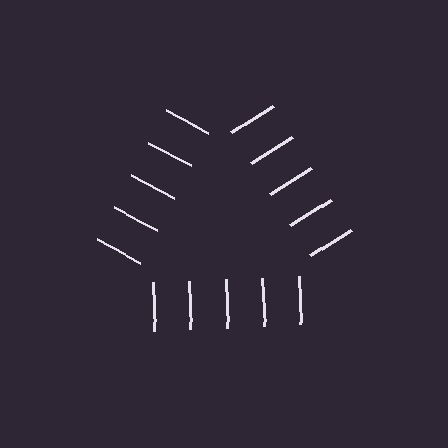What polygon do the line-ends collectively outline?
An illusory triangle — the line segments terminate on its edges but no continuous stroke is drawn.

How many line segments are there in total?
15 — 5 along each of the 3 edges.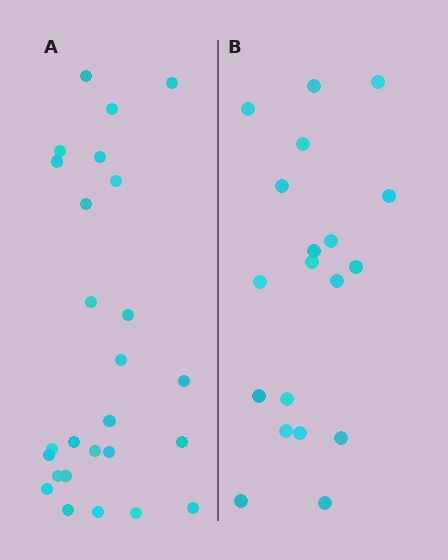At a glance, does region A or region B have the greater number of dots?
Region A (the left region) has more dots.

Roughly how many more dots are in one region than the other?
Region A has roughly 8 or so more dots than region B.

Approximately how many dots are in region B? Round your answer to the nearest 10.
About 20 dots. (The exact count is 19, which rounds to 20.)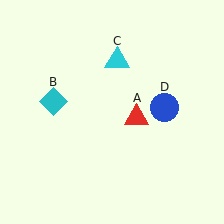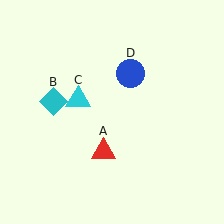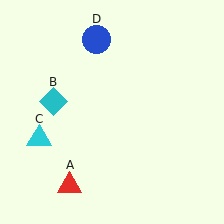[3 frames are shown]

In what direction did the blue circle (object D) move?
The blue circle (object D) moved up and to the left.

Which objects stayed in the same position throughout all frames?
Cyan diamond (object B) remained stationary.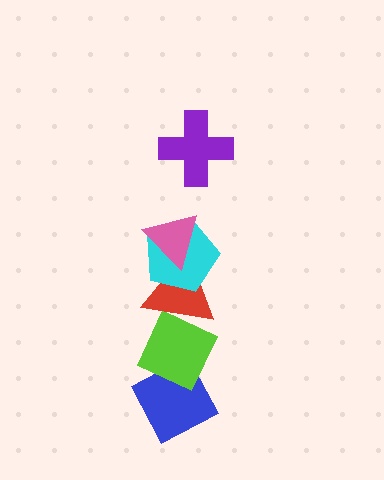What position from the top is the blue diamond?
The blue diamond is 6th from the top.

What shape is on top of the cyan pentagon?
The pink triangle is on top of the cyan pentagon.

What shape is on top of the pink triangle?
The purple cross is on top of the pink triangle.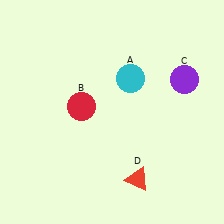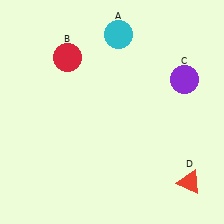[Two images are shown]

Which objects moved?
The objects that moved are: the cyan circle (A), the red circle (B), the red triangle (D).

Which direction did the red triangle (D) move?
The red triangle (D) moved right.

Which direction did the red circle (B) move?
The red circle (B) moved up.